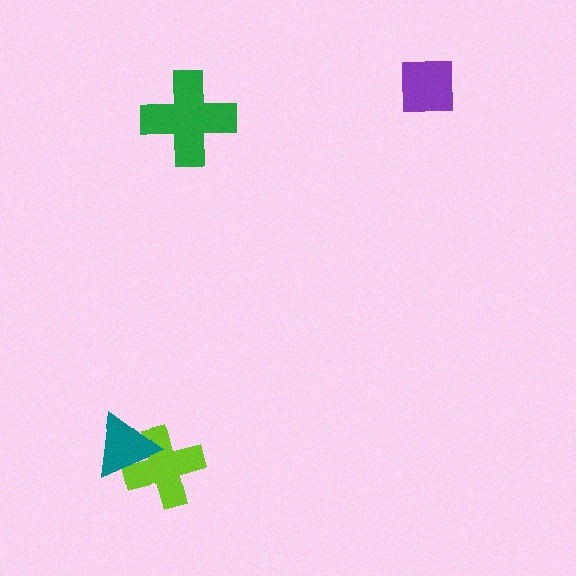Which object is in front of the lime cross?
The teal triangle is in front of the lime cross.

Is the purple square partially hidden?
No, no other shape covers it.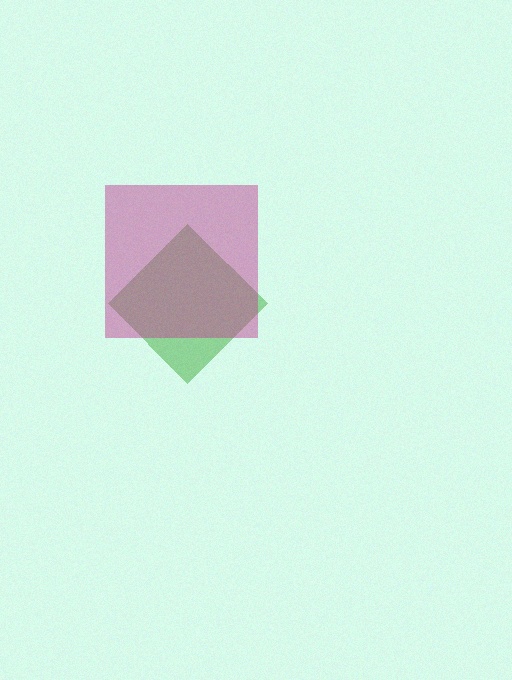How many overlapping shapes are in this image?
There are 2 overlapping shapes in the image.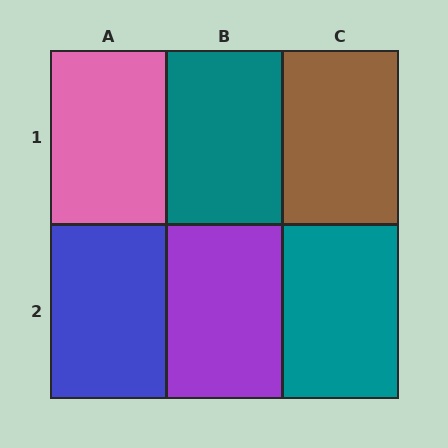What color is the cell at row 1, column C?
Brown.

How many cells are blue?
1 cell is blue.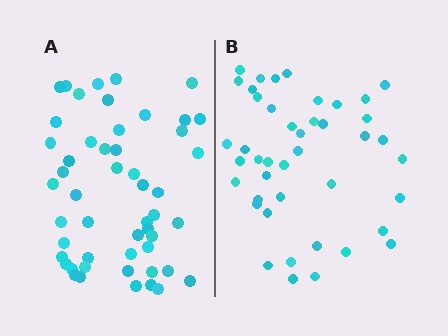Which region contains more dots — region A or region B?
Region A (the left region) has more dots.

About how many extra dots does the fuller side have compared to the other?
Region A has roughly 8 or so more dots than region B.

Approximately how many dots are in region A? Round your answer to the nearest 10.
About 50 dots. (The exact count is 51, which rounds to 50.)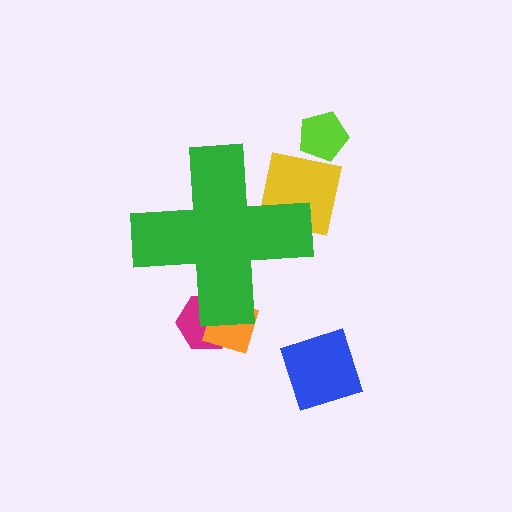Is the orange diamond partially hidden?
Yes, the orange diamond is partially hidden behind the green cross.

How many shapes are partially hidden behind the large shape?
3 shapes are partially hidden.